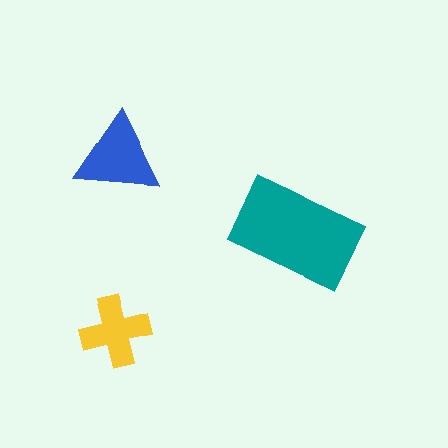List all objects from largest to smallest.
The teal rectangle, the blue triangle, the yellow cross.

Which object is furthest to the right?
The teal rectangle is rightmost.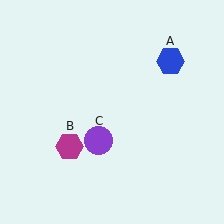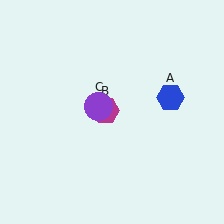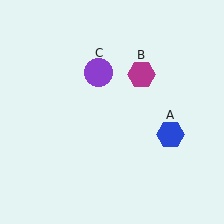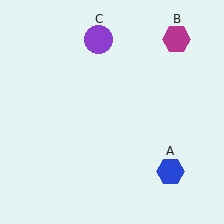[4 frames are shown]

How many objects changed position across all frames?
3 objects changed position: blue hexagon (object A), magenta hexagon (object B), purple circle (object C).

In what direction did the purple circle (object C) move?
The purple circle (object C) moved up.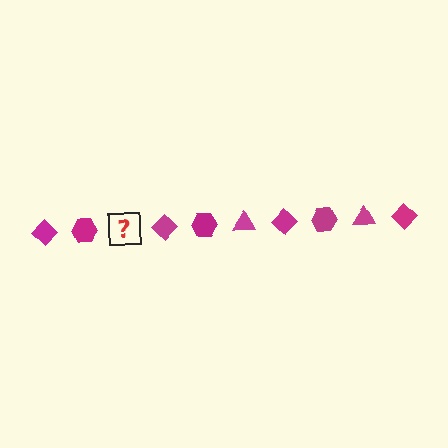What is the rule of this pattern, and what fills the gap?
The rule is that the pattern cycles through diamond, hexagon, triangle shapes in magenta. The gap should be filled with a magenta triangle.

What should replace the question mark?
The question mark should be replaced with a magenta triangle.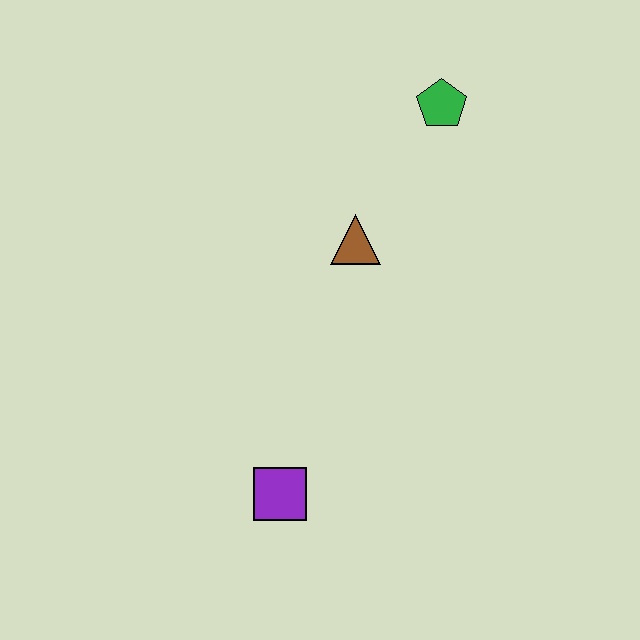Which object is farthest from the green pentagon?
The purple square is farthest from the green pentagon.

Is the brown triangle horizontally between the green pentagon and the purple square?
Yes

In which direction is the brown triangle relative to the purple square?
The brown triangle is above the purple square.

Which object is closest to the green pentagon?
The brown triangle is closest to the green pentagon.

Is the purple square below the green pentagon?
Yes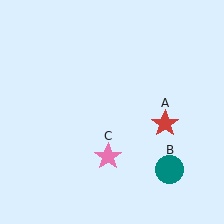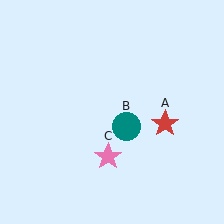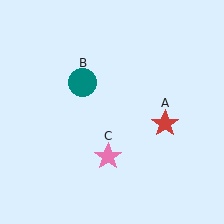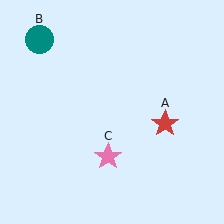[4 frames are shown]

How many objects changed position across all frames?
1 object changed position: teal circle (object B).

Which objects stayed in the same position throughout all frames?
Red star (object A) and pink star (object C) remained stationary.